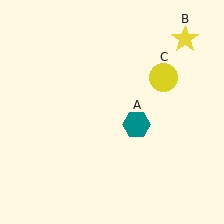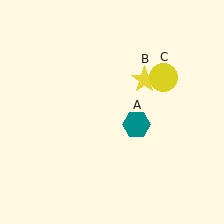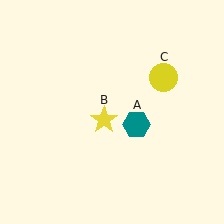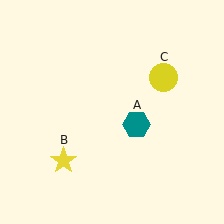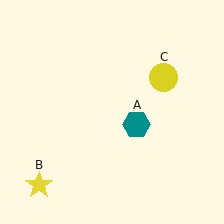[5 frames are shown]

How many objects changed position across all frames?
1 object changed position: yellow star (object B).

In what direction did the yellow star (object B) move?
The yellow star (object B) moved down and to the left.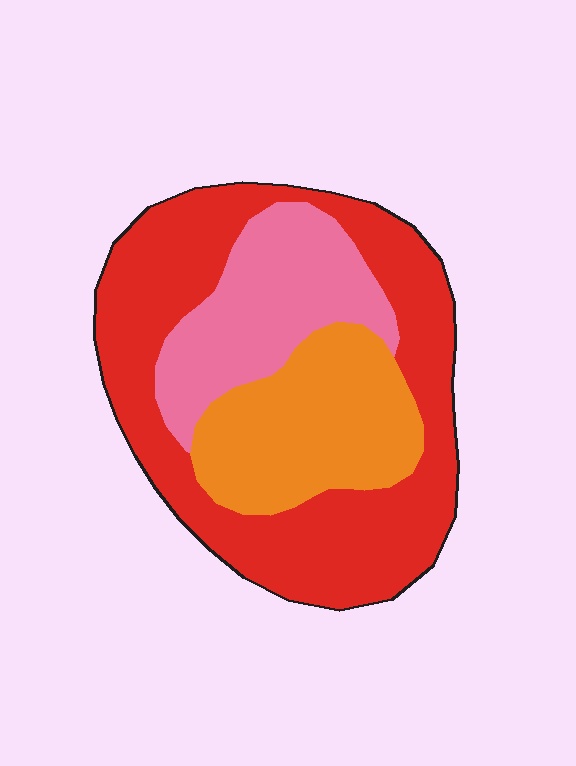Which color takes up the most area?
Red, at roughly 55%.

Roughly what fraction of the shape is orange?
Orange takes up about one quarter (1/4) of the shape.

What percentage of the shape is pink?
Pink covers around 25% of the shape.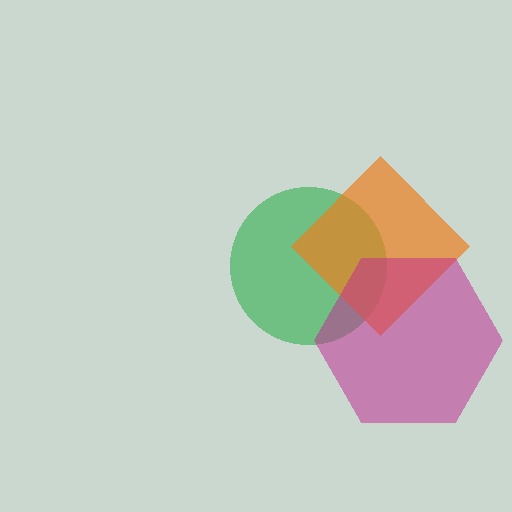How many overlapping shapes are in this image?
There are 3 overlapping shapes in the image.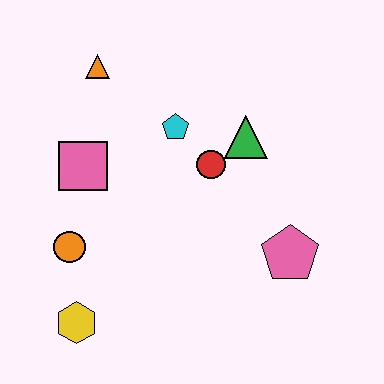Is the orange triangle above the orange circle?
Yes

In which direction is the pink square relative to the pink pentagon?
The pink square is to the left of the pink pentagon.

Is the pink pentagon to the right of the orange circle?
Yes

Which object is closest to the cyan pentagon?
The red circle is closest to the cyan pentagon.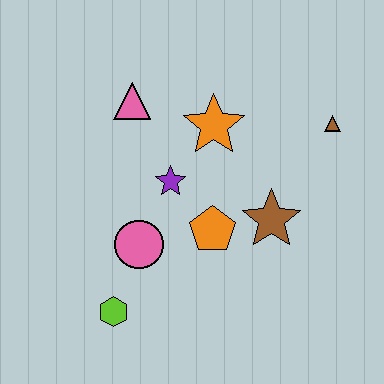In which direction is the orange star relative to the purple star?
The orange star is above the purple star.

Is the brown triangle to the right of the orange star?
Yes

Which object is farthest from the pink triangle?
The lime hexagon is farthest from the pink triangle.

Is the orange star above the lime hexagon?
Yes